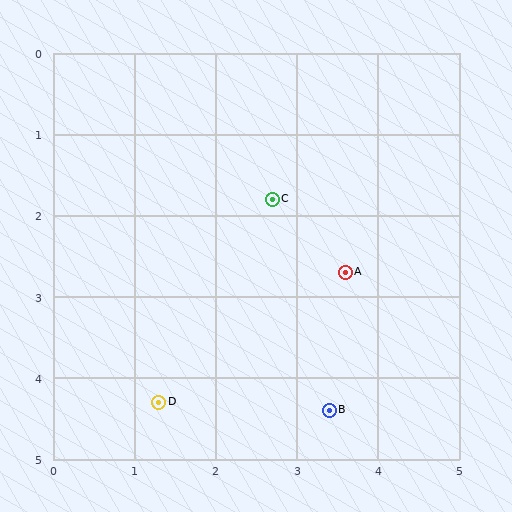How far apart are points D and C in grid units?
Points D and C are about 2.9 grid units apart.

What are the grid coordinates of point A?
Point A is at approximately (3.6, 2.7).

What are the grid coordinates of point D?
Point D is at approximately (1.3, 4.3).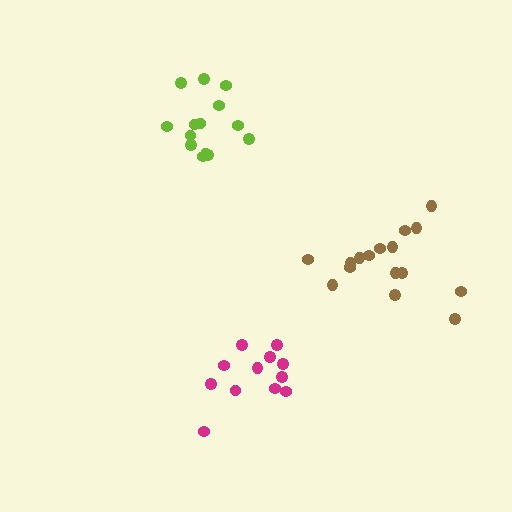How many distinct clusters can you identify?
There are 3 distinct clusters.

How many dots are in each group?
Group 1: 12 dots, Group 2: 16 dots, Group 3: 14 dots (42 total).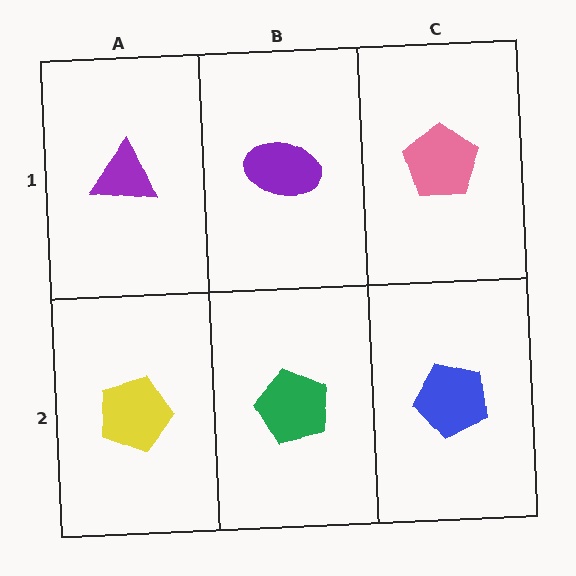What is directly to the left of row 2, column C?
A green pentagon.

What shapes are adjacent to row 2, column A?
A purple triangle (row 1, column A), a green pentagon (row 2, column B).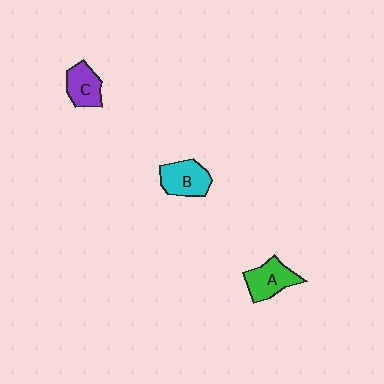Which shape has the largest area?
Shape A (green).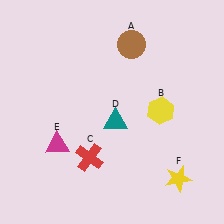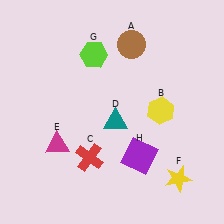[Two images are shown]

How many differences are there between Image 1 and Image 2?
There are 2 differences between the two images.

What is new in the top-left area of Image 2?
A lime hexagon (G) was added in the top-left area of Image 2.